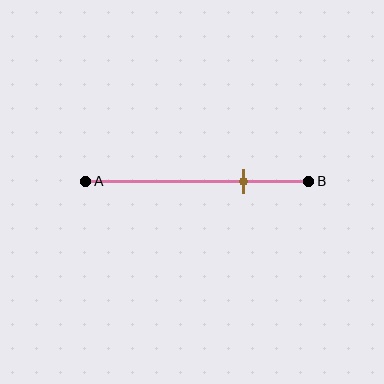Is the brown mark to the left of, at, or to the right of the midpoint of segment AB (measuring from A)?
The brown mark is to the right of the midpoint of segment AB.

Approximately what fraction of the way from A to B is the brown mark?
The brown mark is approximately 70% of the way from A to B.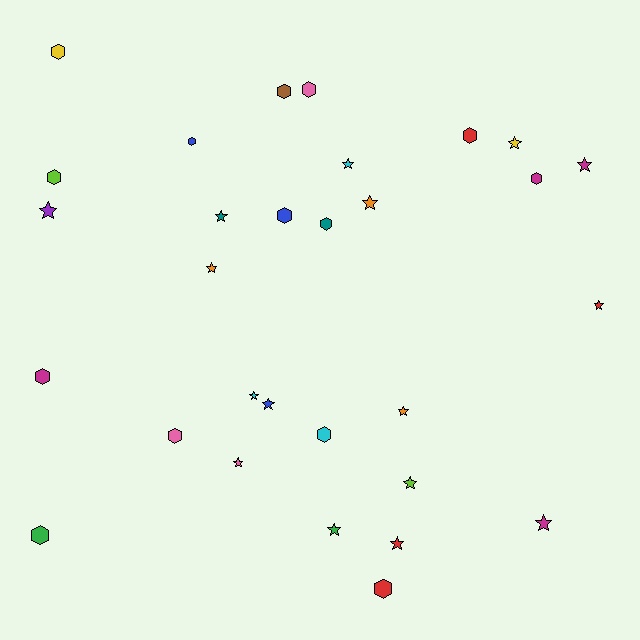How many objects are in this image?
There are 30 objects.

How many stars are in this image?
There are 16 stars.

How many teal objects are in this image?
There are 2 teal objects.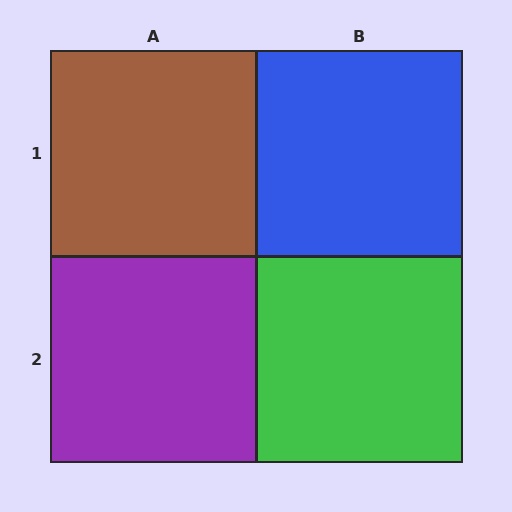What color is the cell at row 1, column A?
Brown.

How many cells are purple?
1 cell is purple.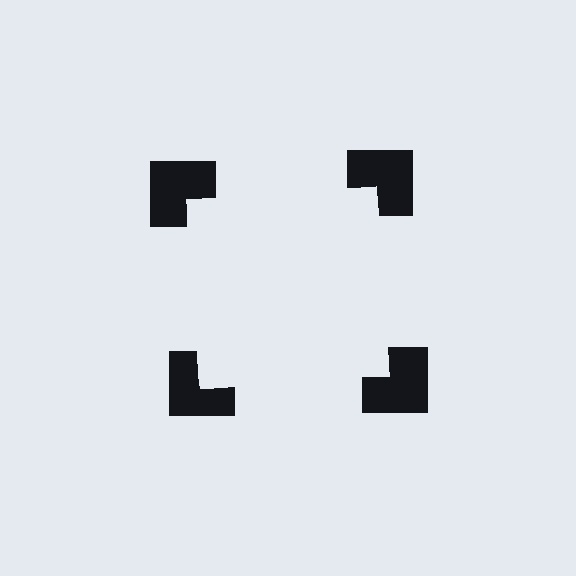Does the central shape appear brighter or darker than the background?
It typically appears slightly brighter than the background, even though no actual brightness change is drawn.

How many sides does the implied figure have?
4 sides.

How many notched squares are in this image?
There are 4 — one at each vertex of the illusory square.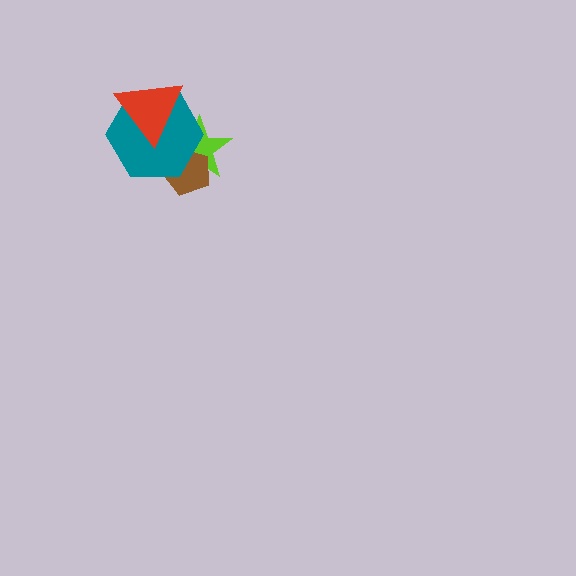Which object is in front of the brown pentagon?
The teal hexagon is in front of the brown pentagon.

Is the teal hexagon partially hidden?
Yes, it is partially covered by another shape.